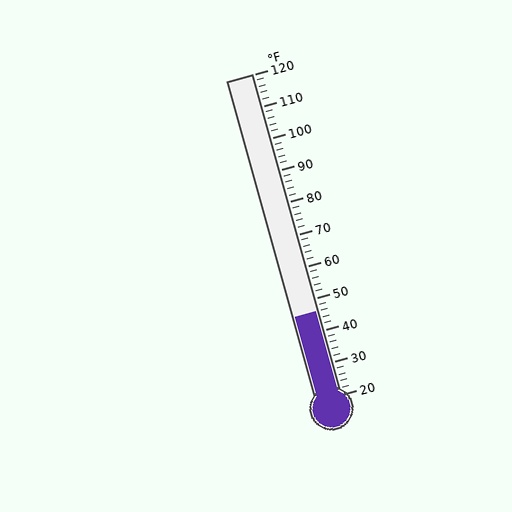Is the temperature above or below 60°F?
The temperature is below 60°F.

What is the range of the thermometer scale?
The thermometer scale ranges from 20°F to 120°F.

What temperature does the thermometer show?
The thermometer shows approximately 46°F.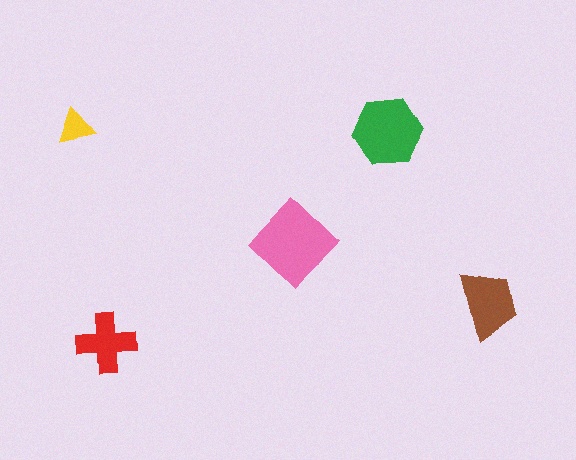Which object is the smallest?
The yellow triangle.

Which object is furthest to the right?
The brown trapezoid is rightmost.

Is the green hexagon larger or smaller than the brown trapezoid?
Larger.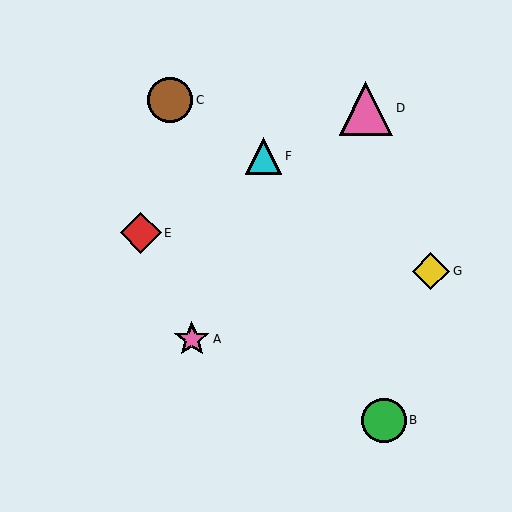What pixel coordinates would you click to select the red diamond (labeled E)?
Click at (141, 233) to select the red diamond E.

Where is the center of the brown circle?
The center of the brown circle is at (170, 100).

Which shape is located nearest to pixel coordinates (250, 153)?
The cyan triangle (labeled F) at (263, 156) is nearest to that location.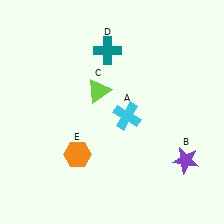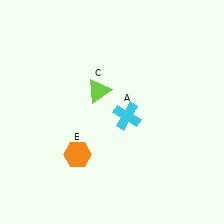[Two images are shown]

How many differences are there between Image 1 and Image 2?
There are 2 differences between the two images.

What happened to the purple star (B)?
The purple star (B) was removed in Image 2. It was in the bottom-right area of Image 1.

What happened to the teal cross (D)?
The teal cross (D) was removed in Image 2. It was in the top-left area of Image 1.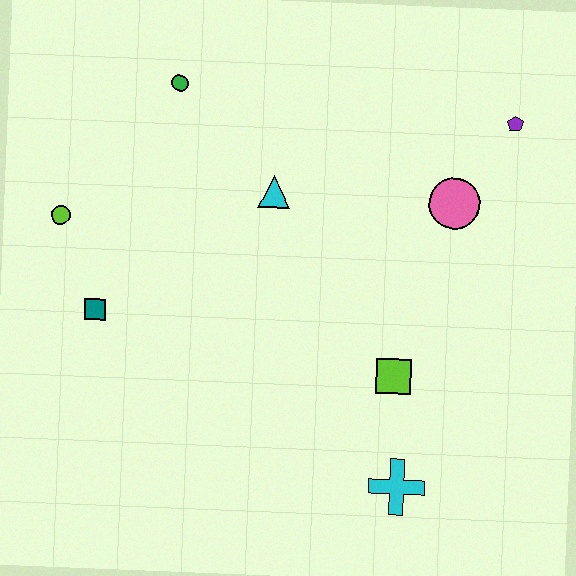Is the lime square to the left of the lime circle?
No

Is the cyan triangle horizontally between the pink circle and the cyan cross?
No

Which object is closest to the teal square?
The lime circle is closest to the teal square.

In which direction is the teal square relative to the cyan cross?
The teal square is to the left of the cyan cross.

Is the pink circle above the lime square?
Yes